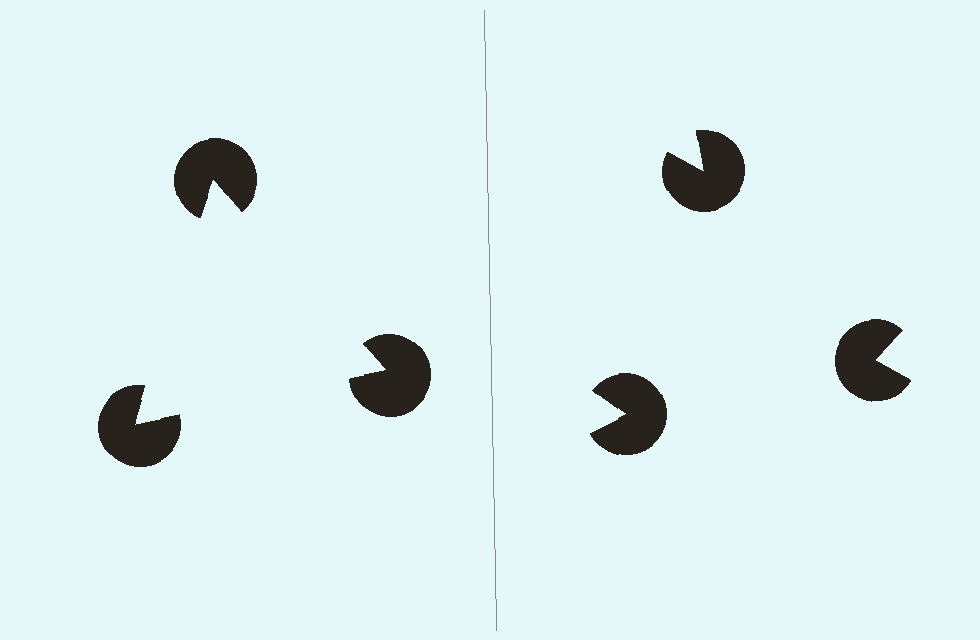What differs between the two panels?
The pac-man discs are positioned identically on both sides; only the wedge orientations differ. On the left they align to a triangle; on the right they are misaligned.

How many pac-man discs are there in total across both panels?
6 — 3 on each side.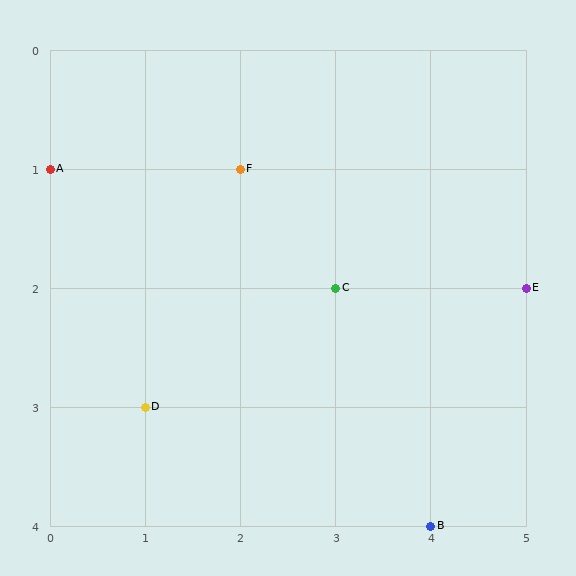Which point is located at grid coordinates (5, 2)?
Point E is at (5, 2).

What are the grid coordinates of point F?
Point F is at grid coordinates (2, 1).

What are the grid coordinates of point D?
Point D is at grid coordinates (1, 3).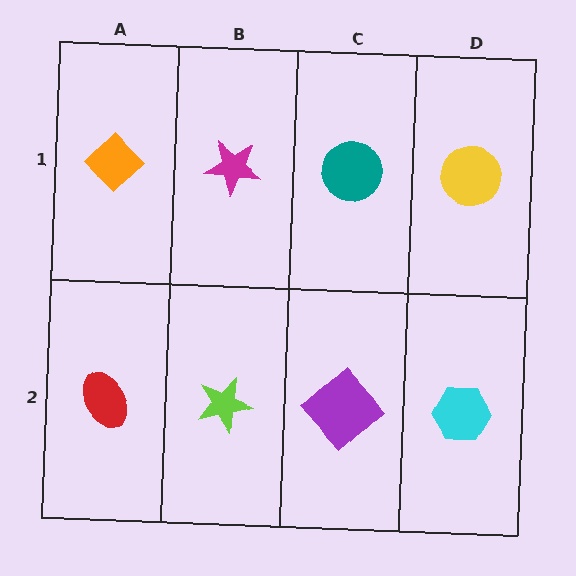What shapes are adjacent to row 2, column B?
A magenta star (row 1, column B), a red ellipse (row 2, column A), a purple diamond (row 2, column C).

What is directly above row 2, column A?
An orange diamond.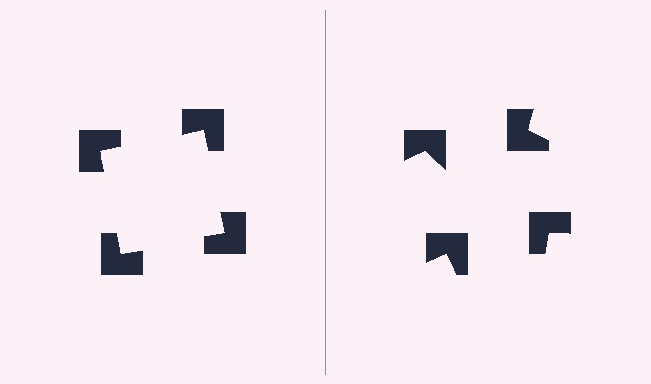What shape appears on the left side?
An illusory square.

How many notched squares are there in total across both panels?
8 — 4 on each side.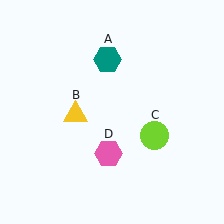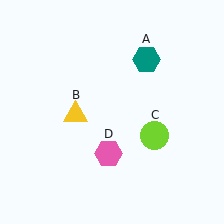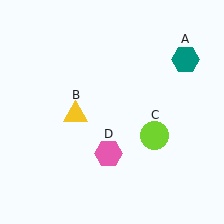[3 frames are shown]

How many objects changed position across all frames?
1 object changed position: teal hexagon (object A).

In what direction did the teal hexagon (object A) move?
The teal hexagon (object A) moved right.